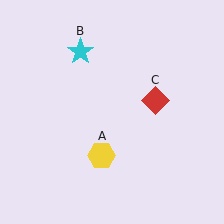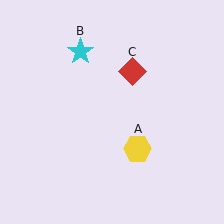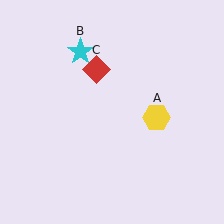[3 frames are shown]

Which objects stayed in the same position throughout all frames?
Cyan star (object B) remained stationary.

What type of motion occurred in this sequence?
The yellow hexagon (object A), red diamond (object C) rotated counterclockwise around the center of the scene.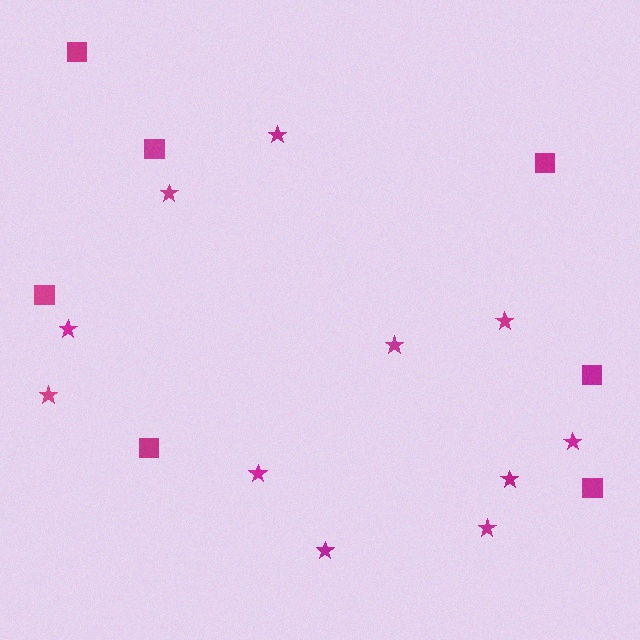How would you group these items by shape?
There are 2 groups: one group of squares (7) and one group of stars (11).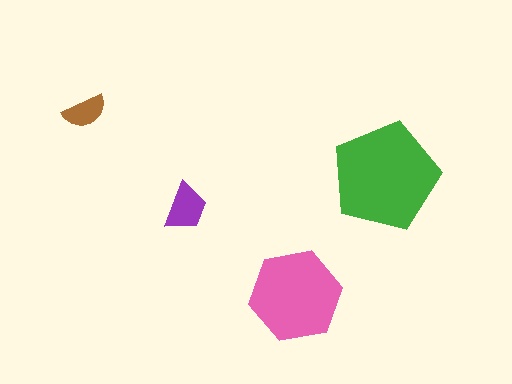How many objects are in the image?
There are 4 objects in the image.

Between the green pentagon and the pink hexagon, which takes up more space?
The green pentagon.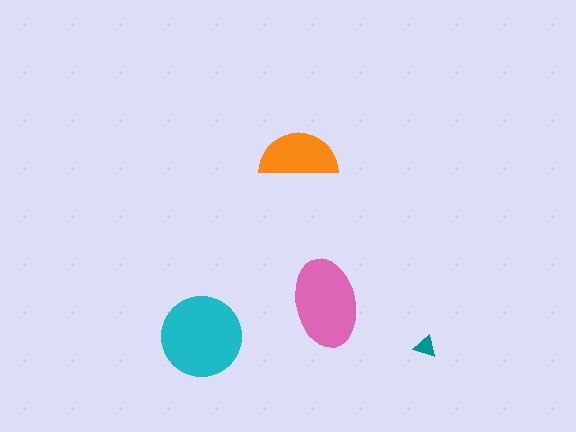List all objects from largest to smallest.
The cyan circle, the pink ellipse, the orange semicircle, the teal triangle.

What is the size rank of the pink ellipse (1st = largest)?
2nd.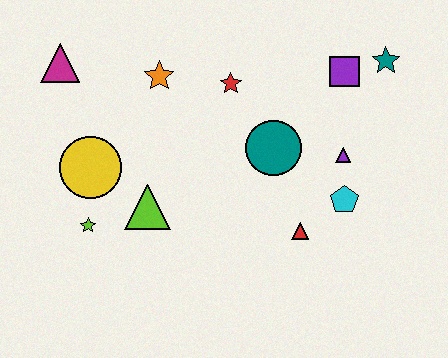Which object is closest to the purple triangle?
The cyan pentagon is closest to the purple triangle.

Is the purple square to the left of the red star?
No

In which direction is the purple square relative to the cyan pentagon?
The purple square is above the cyan pentagon.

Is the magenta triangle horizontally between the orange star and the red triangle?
No